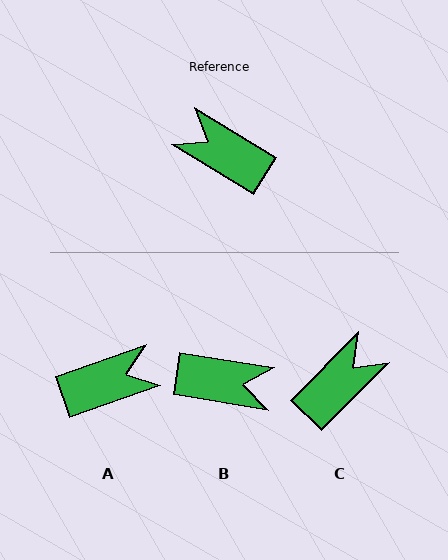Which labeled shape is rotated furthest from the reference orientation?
B, about 158 degrees away.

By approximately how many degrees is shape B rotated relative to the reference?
Approximately 158 degrees clockwise.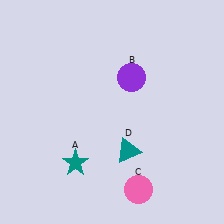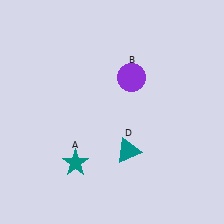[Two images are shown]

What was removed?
The pink circle (C) was removed in Image 2.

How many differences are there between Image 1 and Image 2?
There is 1 difference between the two images.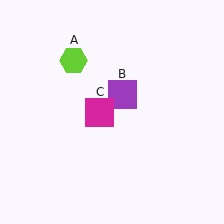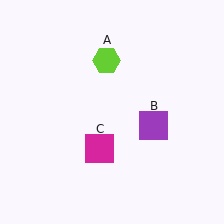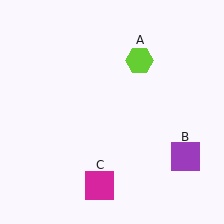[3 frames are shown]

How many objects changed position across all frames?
3 objects changed position: lime hexagon (object A), purple square (object B), magenta square (object C).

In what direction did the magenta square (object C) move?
The magenta square (object C) moved down.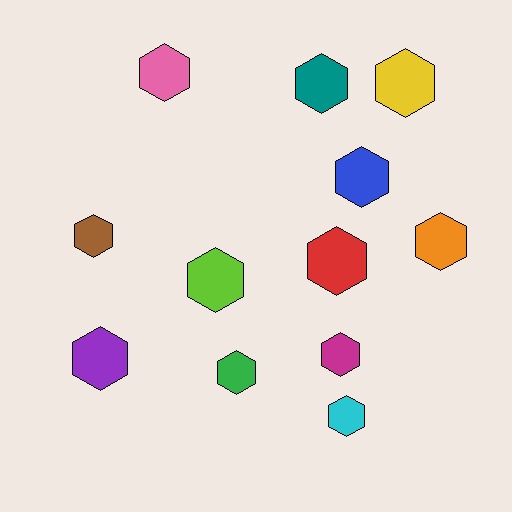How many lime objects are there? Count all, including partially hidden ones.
There is 1 lime object.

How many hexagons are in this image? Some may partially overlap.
There are 12 hexagons.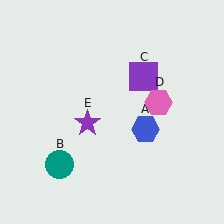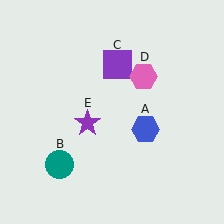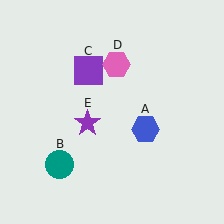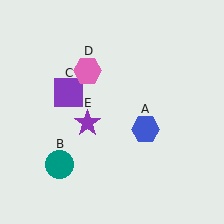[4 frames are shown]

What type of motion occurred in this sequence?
The purple square (object C), pink hexagon (object D) rotated counterclockwise around the center of the scene.